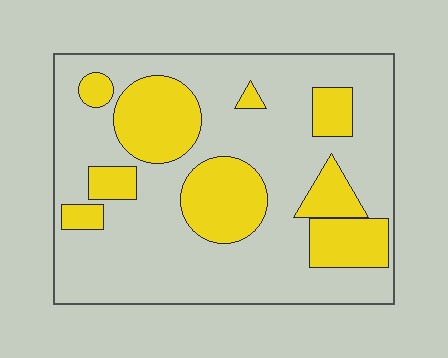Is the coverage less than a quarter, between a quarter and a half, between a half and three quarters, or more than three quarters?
Between a quarter and a half.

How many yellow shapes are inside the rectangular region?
9.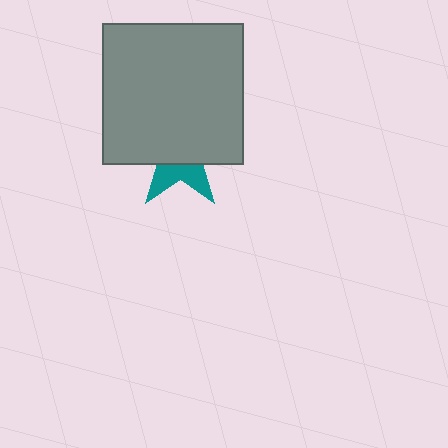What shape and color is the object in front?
The object in front is a gray square.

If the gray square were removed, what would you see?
You would see the complete teal star.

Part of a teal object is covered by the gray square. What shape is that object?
It is a star.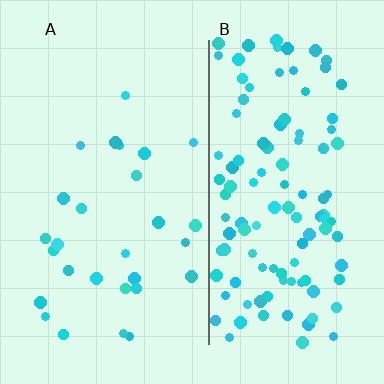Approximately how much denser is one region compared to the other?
Approximately 4.1× — region B over region A.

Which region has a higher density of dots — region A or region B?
B (the right).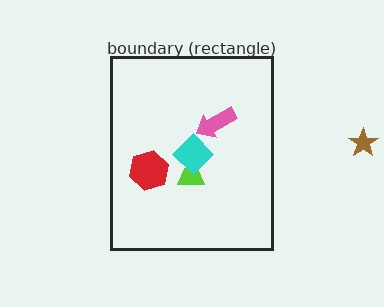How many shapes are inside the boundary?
4 inside, 1 outside.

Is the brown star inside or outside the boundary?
Outside.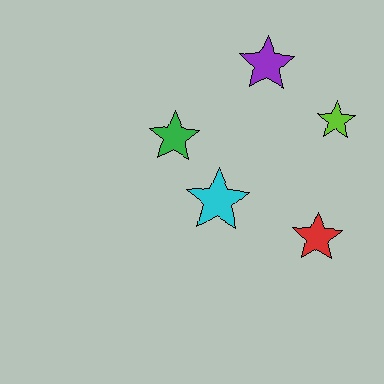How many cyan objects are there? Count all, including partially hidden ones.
There is 1 cyan object.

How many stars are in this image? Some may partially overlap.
There are 5 stars.